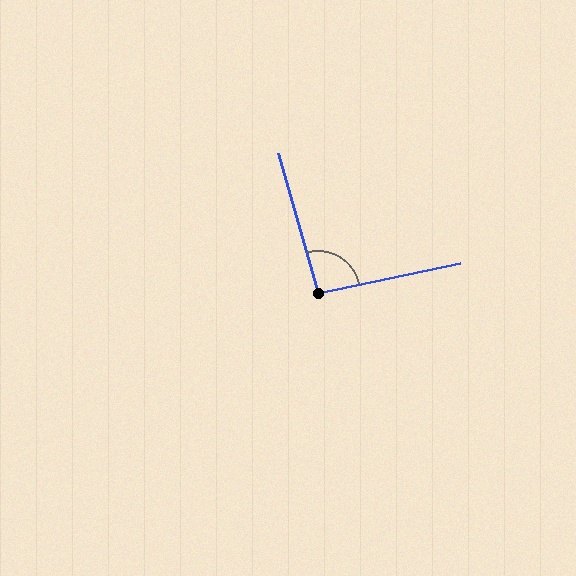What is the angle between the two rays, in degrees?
Approximately 94 degrees.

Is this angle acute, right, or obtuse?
It is approximately a right angle.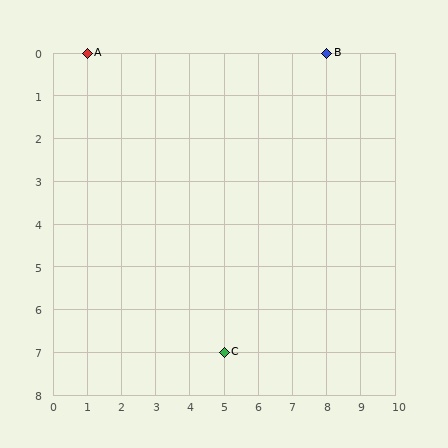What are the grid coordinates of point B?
Point B is at grid coordinates (8, 0).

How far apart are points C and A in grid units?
Points C and A are 4 columns and 7 rows apart (about 8.1 grid units diagonally).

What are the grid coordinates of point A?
Point A is at grid coordinates (1, 0).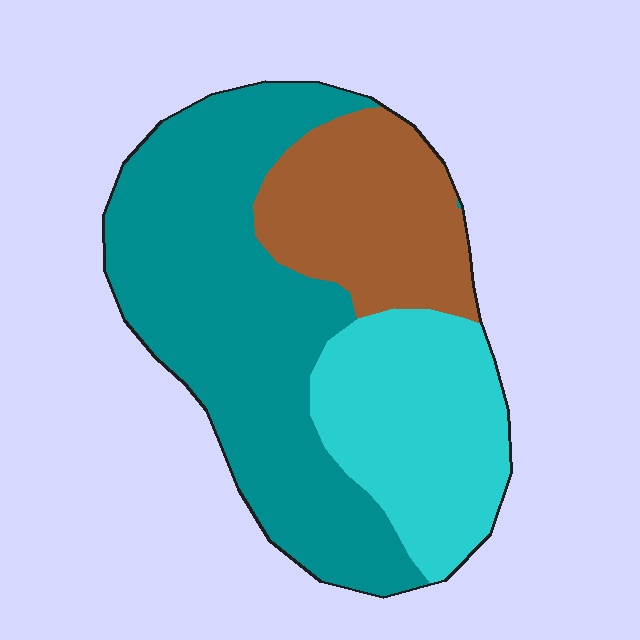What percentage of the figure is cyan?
Cyan takes up about one quarter (1/4) of the figure.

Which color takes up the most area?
Teal, at roughly 50%.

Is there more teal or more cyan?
Teal.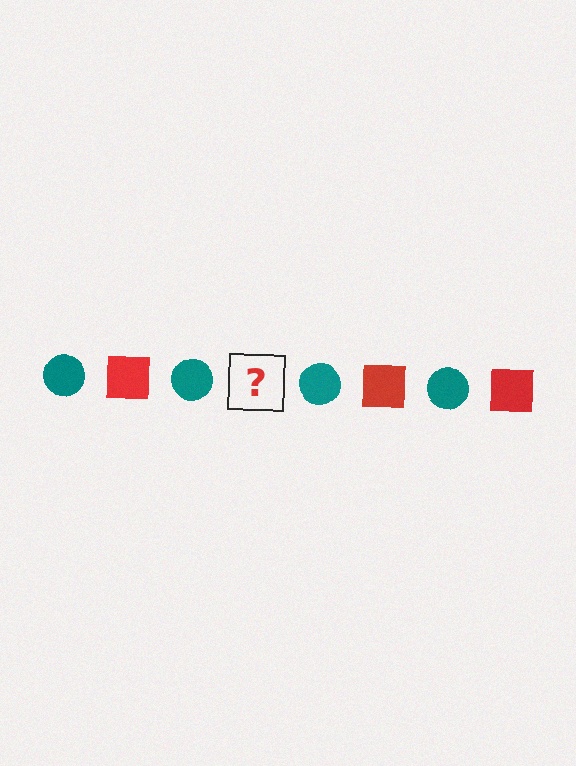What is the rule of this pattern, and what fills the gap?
The rule is that the pattern alternates between teal circle and red square. The gap should be filled with a red square.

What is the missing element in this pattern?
The missing element is a red square.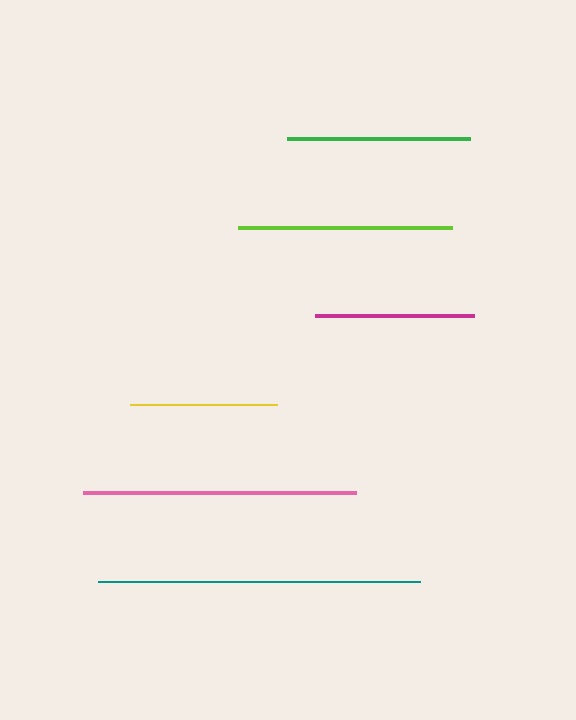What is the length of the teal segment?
The teal segment is approximately 321 pixels long.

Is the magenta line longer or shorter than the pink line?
The pink line is longer than the magenta line.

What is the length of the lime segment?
The lime segment is approximately 214 pixels long.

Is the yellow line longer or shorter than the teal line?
The teal line is longer than the yellow line.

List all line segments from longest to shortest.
From longest to shortest: teal, pink, lime, green, magenta, yellow.